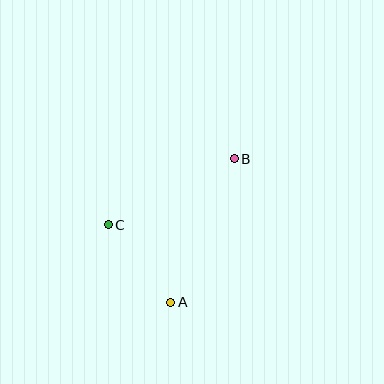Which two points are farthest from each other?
Points A and B are farthest from each other.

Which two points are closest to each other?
Points A and C are closest to each other.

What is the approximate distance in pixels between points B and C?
The distance between B and C is approximately 142 pixels.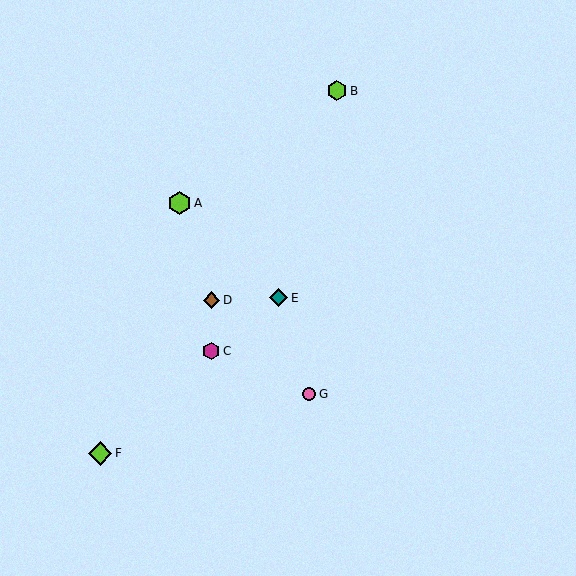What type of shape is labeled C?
Shape C is a magenta hexagon.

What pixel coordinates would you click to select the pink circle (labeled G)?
Click at (309, 394) to select the pink circle G.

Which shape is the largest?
The lime diamond (labeled F) is the largest.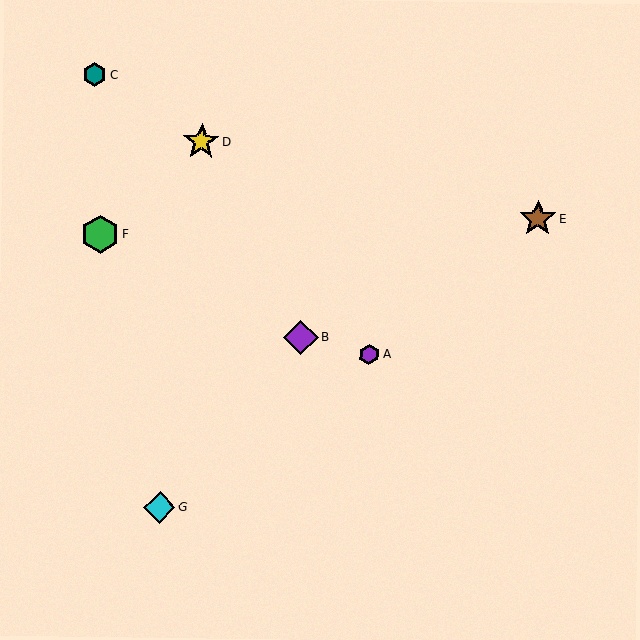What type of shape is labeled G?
Shape G is a cyan diamond.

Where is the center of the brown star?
The center of the brown star is at (538, 219).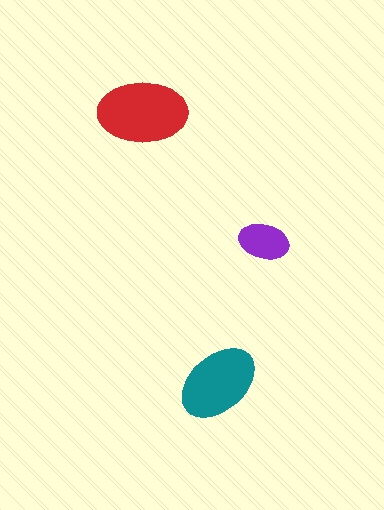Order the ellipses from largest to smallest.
the red one, the teal one, the purple one.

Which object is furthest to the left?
The red ellipse is leftmost.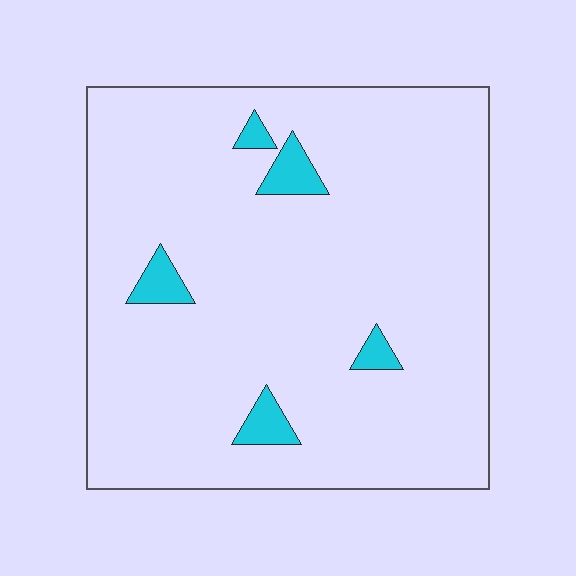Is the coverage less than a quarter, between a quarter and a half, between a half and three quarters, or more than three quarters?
Less than a quarter.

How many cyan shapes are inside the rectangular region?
5.